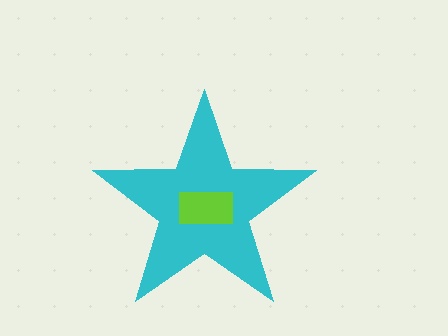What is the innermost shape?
The lime rectangle.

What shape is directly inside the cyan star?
The lime rectangle.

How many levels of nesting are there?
2.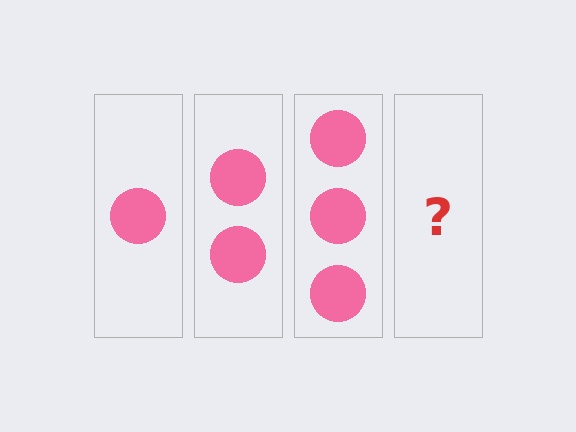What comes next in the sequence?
The next element should be 4 circles.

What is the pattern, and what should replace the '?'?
The pattern is that each step adds one more circle. The '?' should be 4 circles.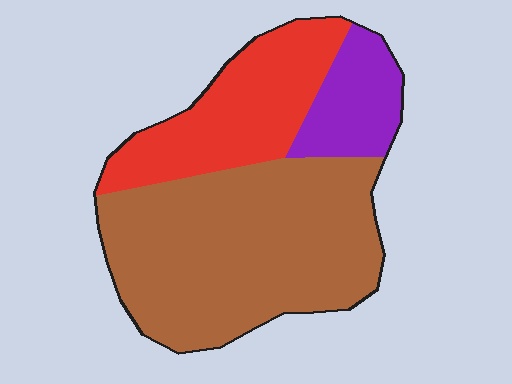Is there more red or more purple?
Red.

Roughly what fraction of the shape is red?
Red covers about 30% of the shape.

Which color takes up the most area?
Brown, at roughly 60%.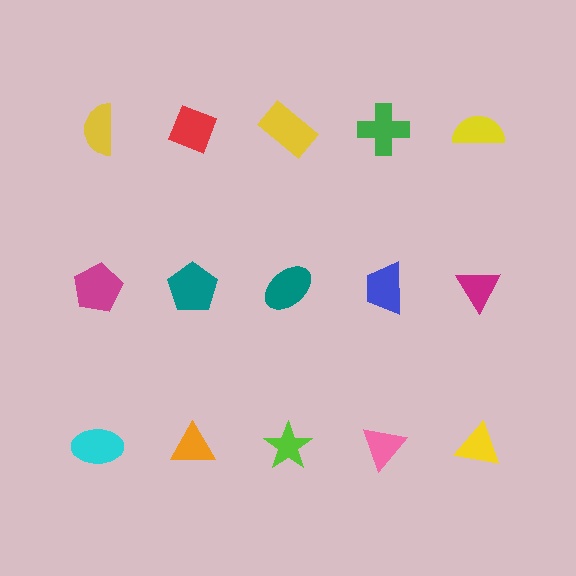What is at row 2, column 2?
A teal pentagon.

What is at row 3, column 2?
An orange triangle.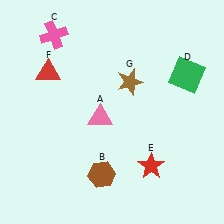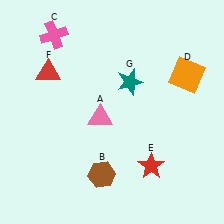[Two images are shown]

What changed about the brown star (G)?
In Image 1, G is brown. In Image 2, it changed to teal.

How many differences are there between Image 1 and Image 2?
There are 2 differences between the two images.